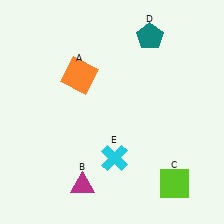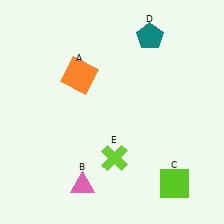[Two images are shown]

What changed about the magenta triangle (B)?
In Image 1, B is magenta. In Image 2, it changed to pink.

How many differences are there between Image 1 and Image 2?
There are 2 differences between the two images.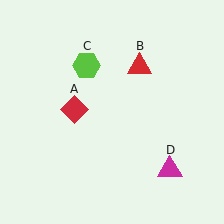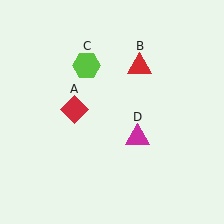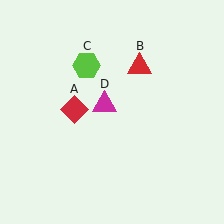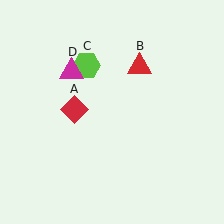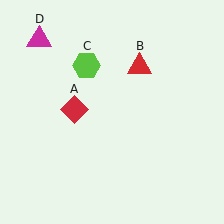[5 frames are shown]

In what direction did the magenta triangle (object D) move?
The magenta triangle (object D) moved up and to the left.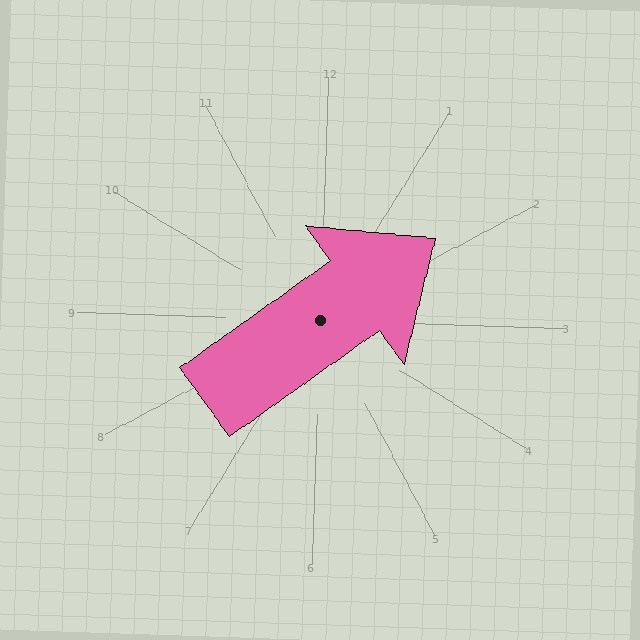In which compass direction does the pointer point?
Northeast.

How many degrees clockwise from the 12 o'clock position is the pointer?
Approximately 53 degrees.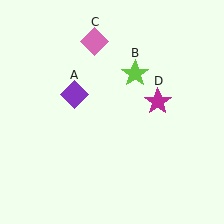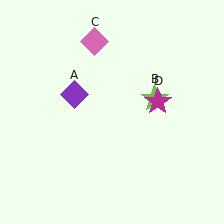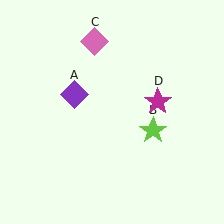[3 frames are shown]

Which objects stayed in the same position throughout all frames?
Purple diamond (object A) and pink diamond (object C) and magenta star (object D) remained stationary.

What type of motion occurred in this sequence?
The lime star (object B) rotated clockwise around the center of the scene.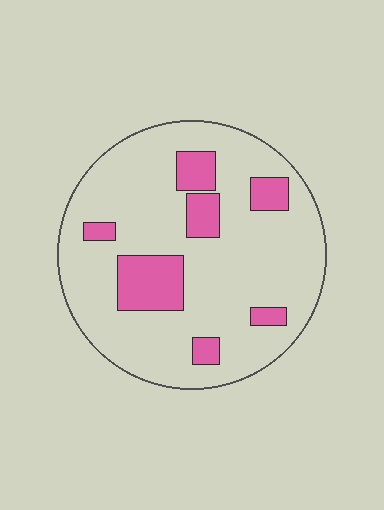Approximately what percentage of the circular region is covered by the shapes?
Approximately 20%.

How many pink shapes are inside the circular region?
7.